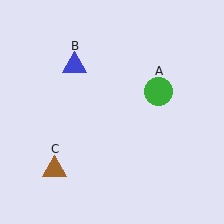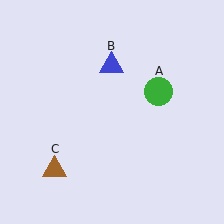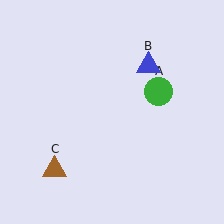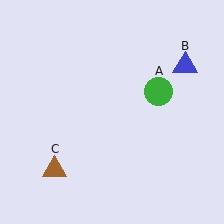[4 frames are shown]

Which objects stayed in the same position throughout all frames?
Green circle (object A) and brown triangle (object C) remained stationary.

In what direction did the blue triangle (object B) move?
The blue triangle (object B) moved right.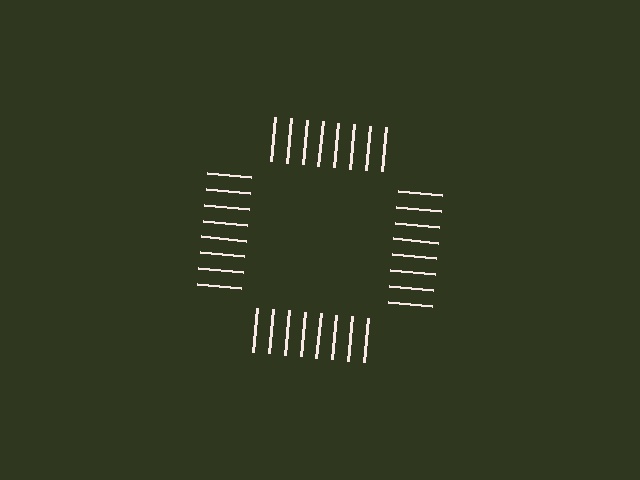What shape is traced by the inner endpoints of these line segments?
An illusory square — the line segments terminate on its edges but no continuous stroke is drawn.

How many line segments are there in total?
32 — 8 along each of the 4 edges.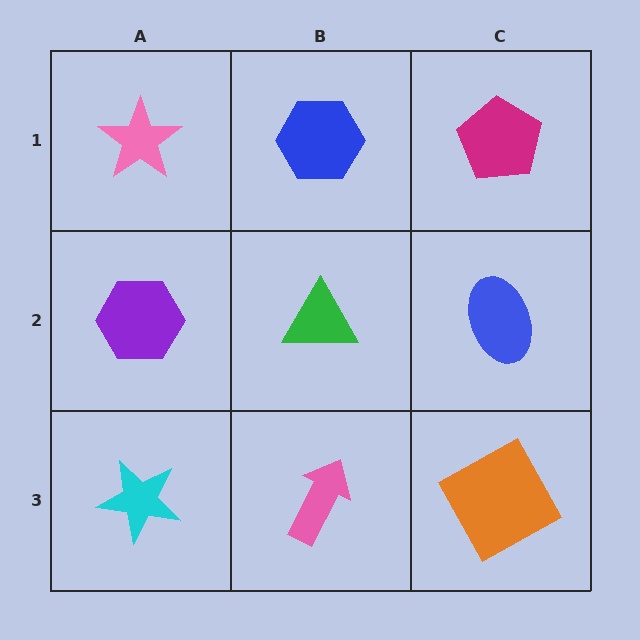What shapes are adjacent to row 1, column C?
A blue ellipse (row 2, column C), a blue hexagon (row 1, column B).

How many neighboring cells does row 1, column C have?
2.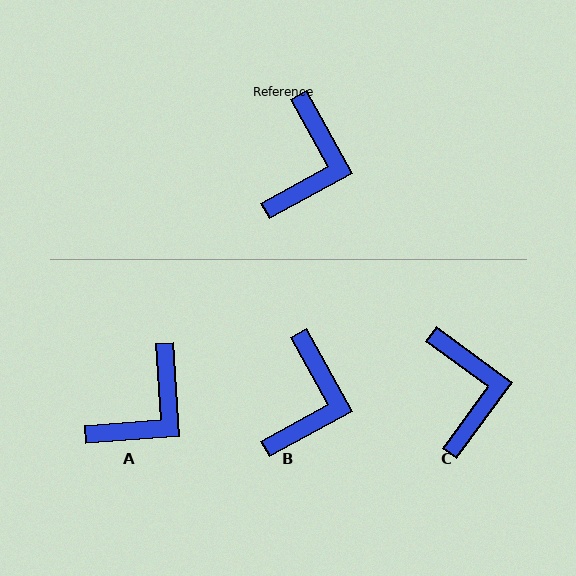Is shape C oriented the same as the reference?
No, it is off by about 25 degrees.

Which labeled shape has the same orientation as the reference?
B.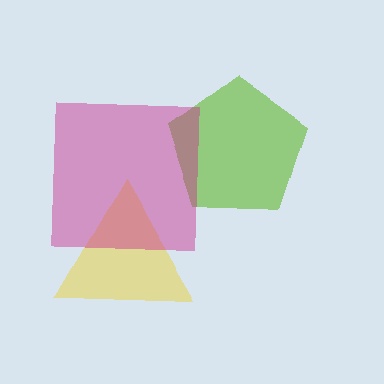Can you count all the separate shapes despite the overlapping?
Yes, there are 3 separate shapes.